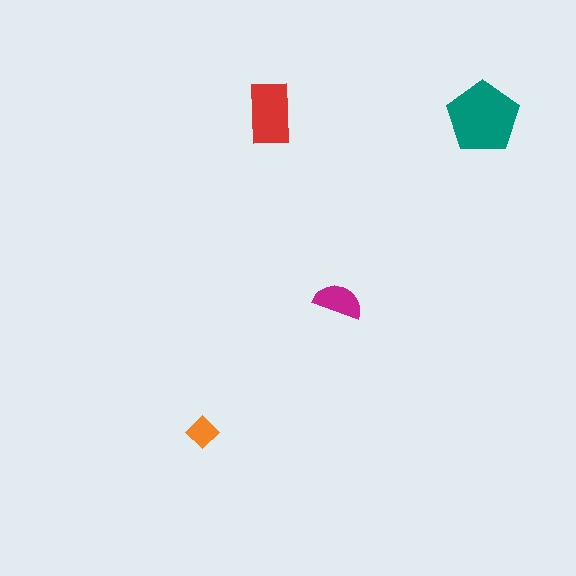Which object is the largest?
The teal pentagon.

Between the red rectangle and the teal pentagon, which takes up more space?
The teal pentagon.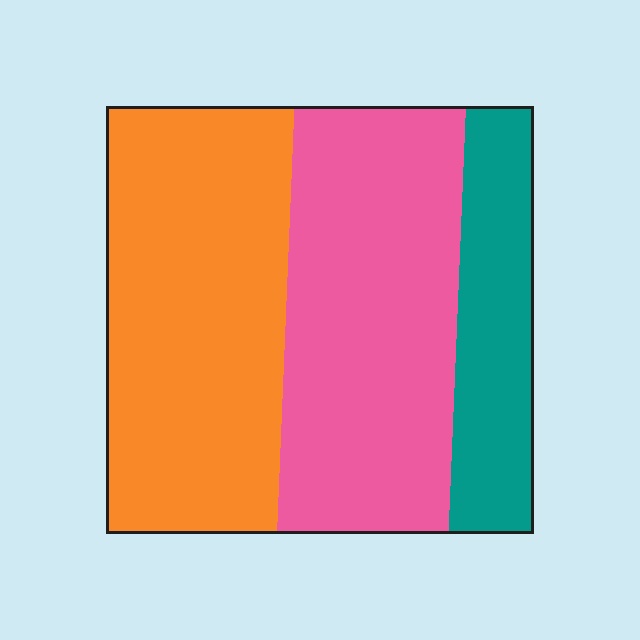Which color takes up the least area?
Teal, at roughly 20%.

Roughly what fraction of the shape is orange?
Orange covers around 40% of the shape.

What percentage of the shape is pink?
Pink covers about 40% of the shape.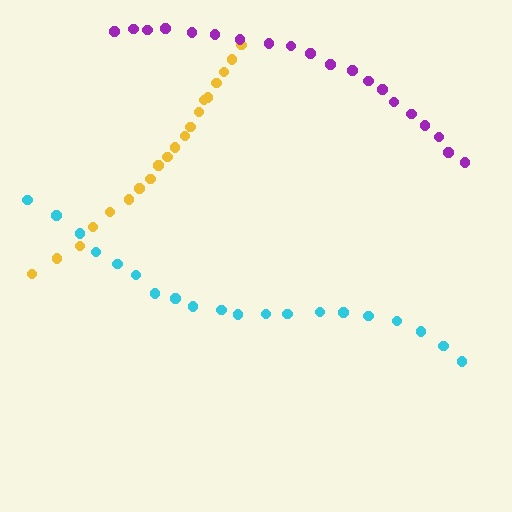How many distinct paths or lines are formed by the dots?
There are 3 distinct paths.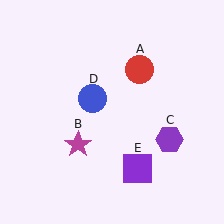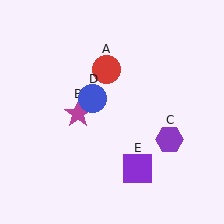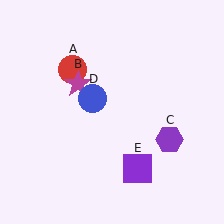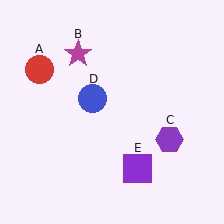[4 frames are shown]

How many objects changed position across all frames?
2 objects changed position: red circle (object A), magenta star (object B).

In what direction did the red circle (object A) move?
The red circle (object A) moved left.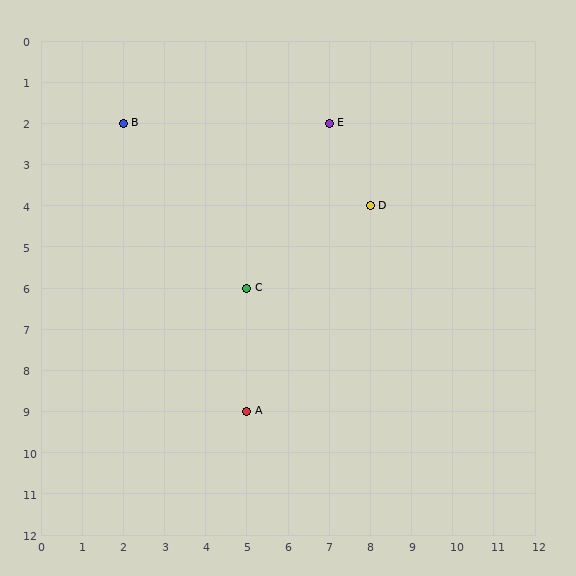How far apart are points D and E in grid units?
Points D and E are 1 column and 2 rows apart (about 2.2 grid units diagonally).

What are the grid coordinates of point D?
Point D is at grid coordinates (8, 4).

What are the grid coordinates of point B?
Point B is at grid coordinates (2, 2).